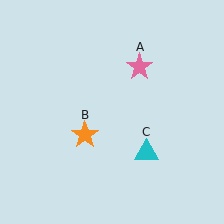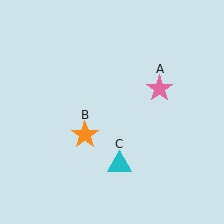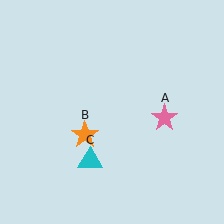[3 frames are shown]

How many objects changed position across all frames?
2 objects changed position: pink star (object A), cyan triangle (object C).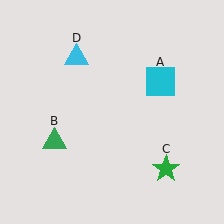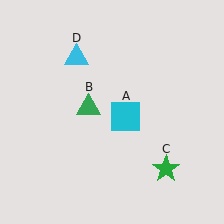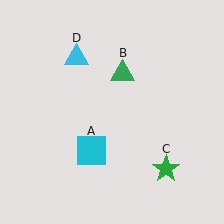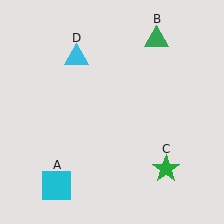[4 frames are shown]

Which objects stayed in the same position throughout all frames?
Green star (object C) and cyan triangle (object D) remained stationary.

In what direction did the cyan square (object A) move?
The cyan square (object A) moved down and to the left.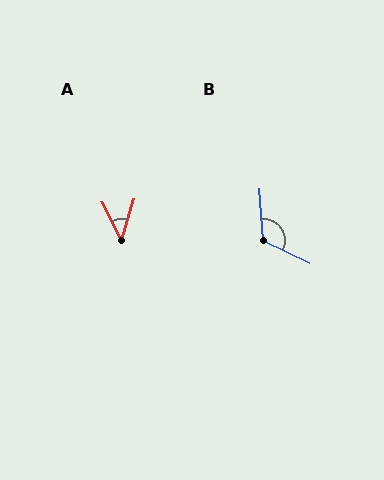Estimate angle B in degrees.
Approximately 119 degrees.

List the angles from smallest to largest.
A (44°), B (119°).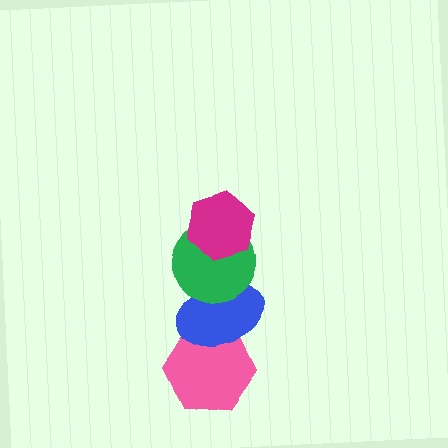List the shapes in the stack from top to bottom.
From top to bottom: the magenta hexagon, the green circle, the blue ellipse, the pink hexagon.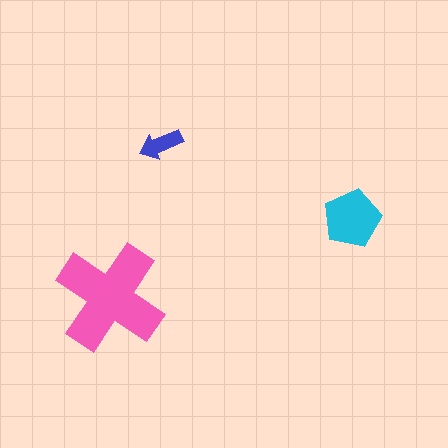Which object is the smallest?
The blue arrow.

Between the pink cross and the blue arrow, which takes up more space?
The pink cross.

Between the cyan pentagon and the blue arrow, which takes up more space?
The cyan pentagon.